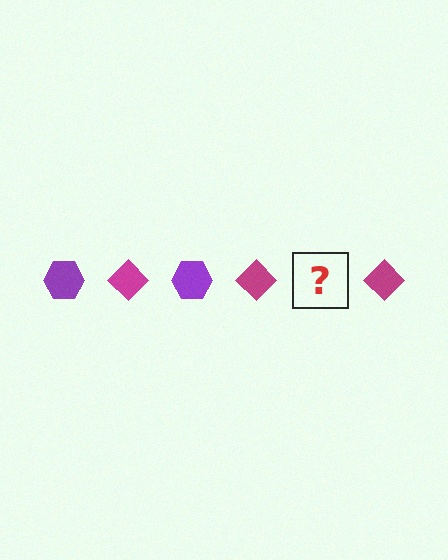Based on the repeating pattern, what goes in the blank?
The blank should be a purple hexagon.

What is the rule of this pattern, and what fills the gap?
The rule is that the pattern alternates between purple hexagon and magenta diamond. The gap should be filled with a purple hexagon.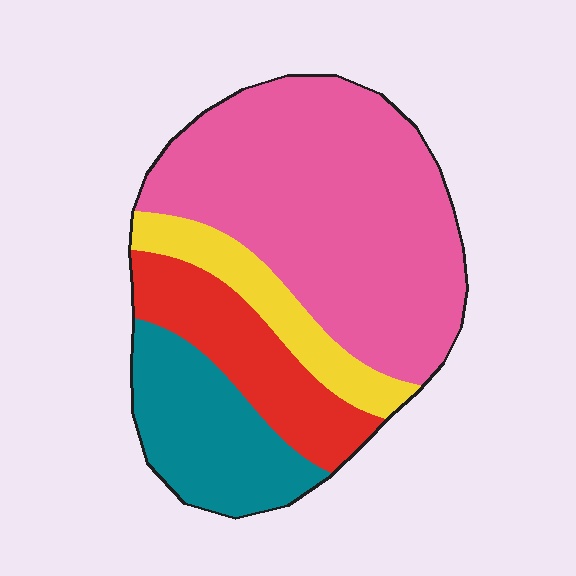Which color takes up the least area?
Yellow, at roughly 10%.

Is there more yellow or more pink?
Pink.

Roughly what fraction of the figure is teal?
Teal covers 19% of the figure.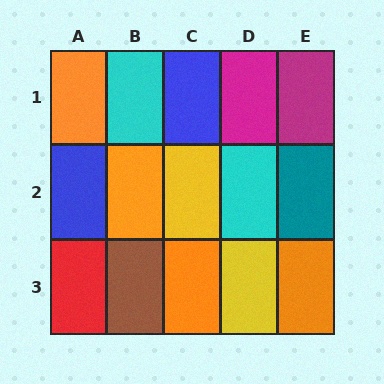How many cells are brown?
1 cell is brown.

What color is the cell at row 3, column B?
Brown.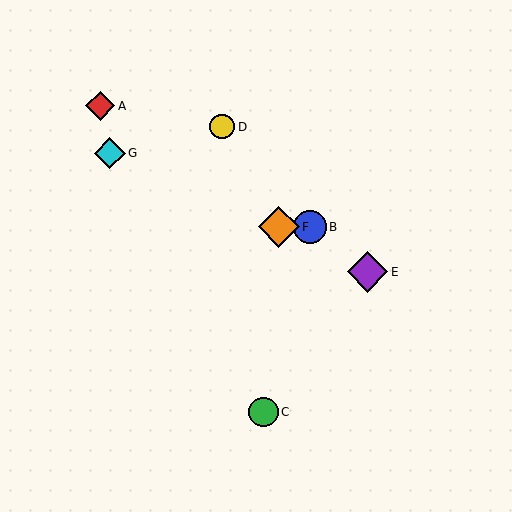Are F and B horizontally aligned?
Yes, both are at y≈227.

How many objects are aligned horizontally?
2 objects (B, F) are aligned horizontally.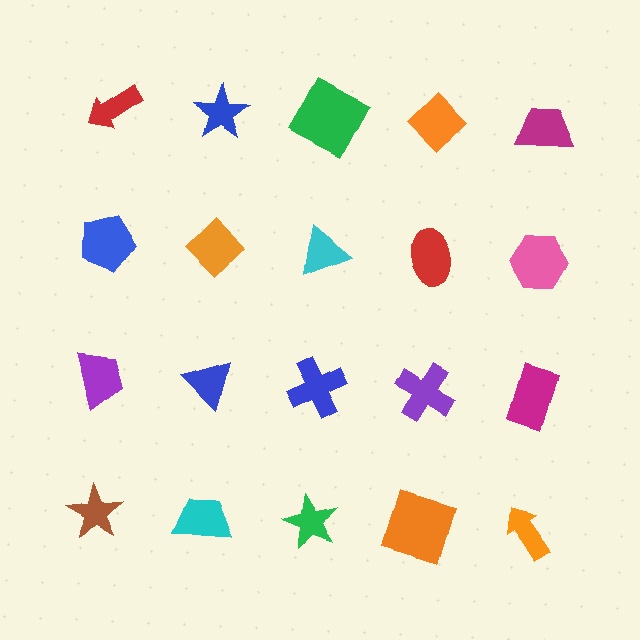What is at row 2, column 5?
A pink hexagon.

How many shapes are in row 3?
5 shapes.